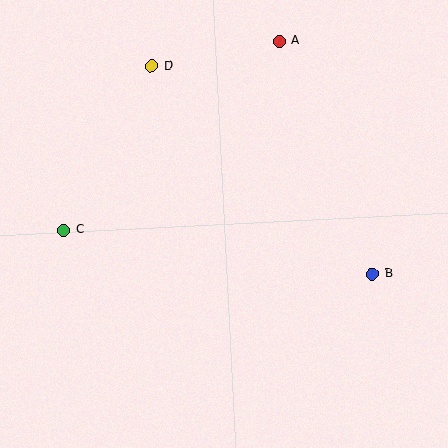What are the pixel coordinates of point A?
Point A is at (279, 41).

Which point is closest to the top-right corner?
Point A is closest to the top-right corner.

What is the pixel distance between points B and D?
The distance between B and D is 303 pixels.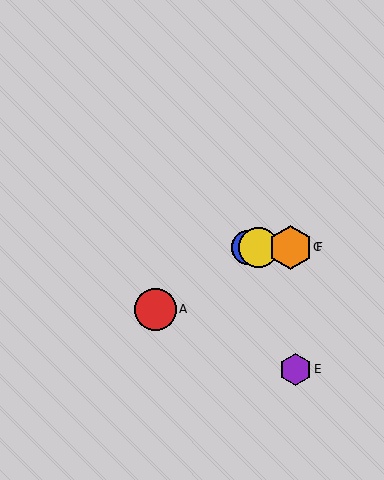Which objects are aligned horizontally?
Objects B, C, D, F are aligned horizontally.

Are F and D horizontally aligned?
Yes, both are at y≈247.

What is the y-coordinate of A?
Object A is at y≈309.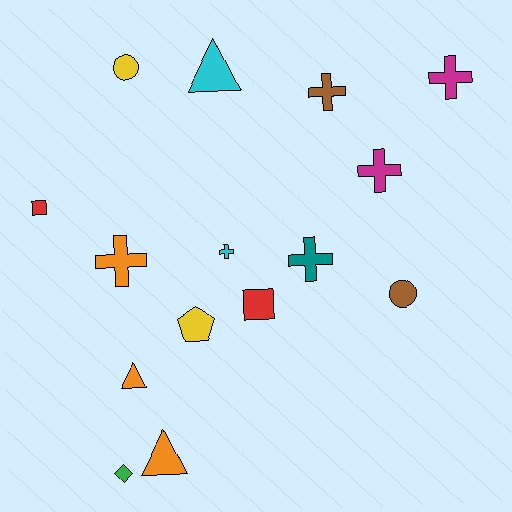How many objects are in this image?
There are 15 objects.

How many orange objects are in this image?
There are 3 orange objects.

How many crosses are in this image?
There are 6 crosses.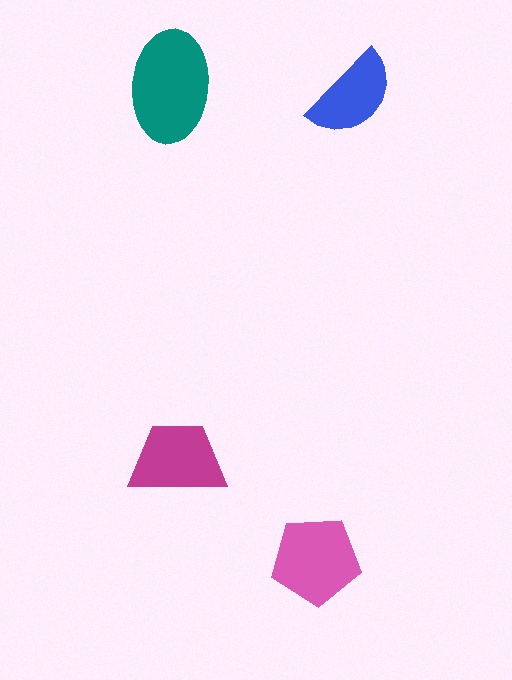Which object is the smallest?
The blue semicircle.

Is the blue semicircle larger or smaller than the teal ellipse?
Smaller.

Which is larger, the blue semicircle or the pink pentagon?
The pink pentagon.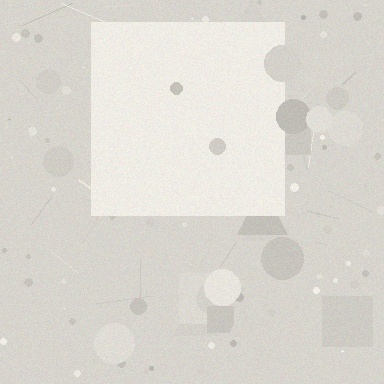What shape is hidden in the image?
A square is hidden in the image.